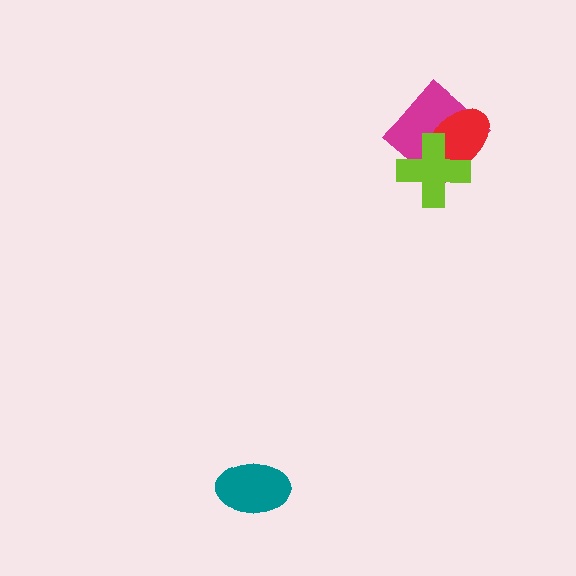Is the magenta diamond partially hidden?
Yes, it is partially covered by another shape.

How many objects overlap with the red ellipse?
2 objects overlap with the red ellipse.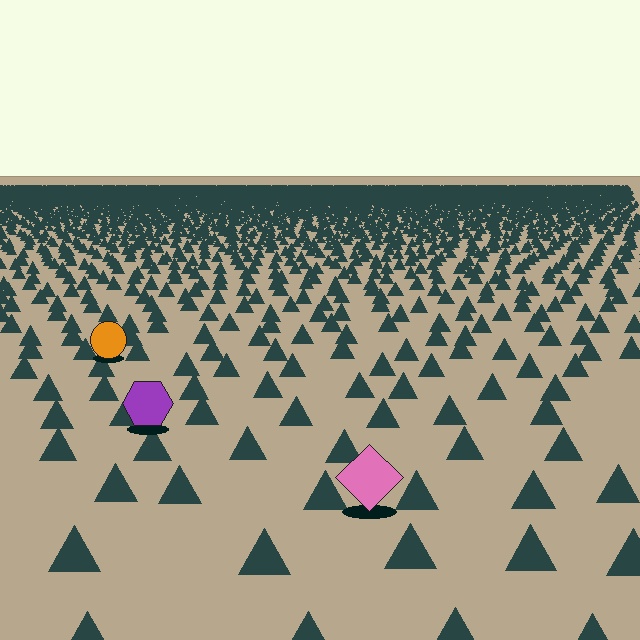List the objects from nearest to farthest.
From nearest to farthest: the pink diamond, the purple hexagon, the orange circle.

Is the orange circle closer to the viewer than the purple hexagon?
No. The purple hexagon is closer — you can tell from the texture gradient: the ground texture is coarser near it.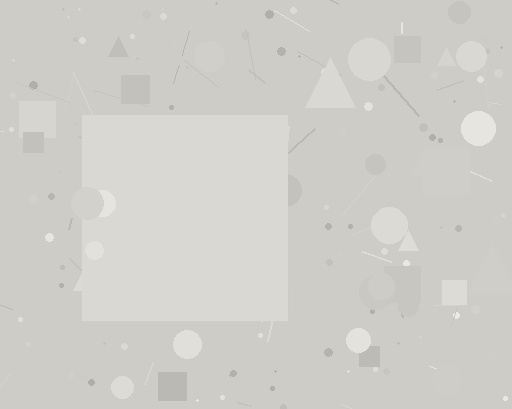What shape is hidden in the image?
A square is hidden in the image.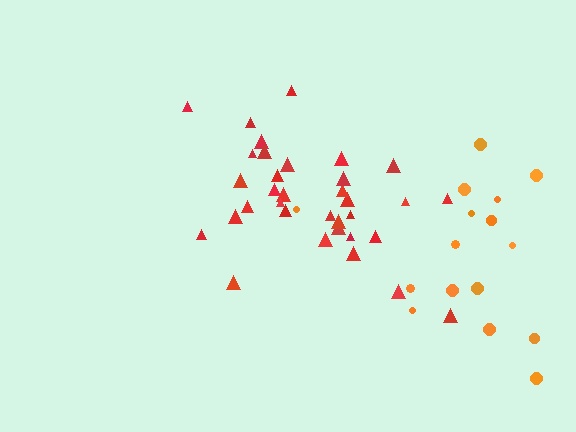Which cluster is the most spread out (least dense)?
Orange.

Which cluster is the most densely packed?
Red.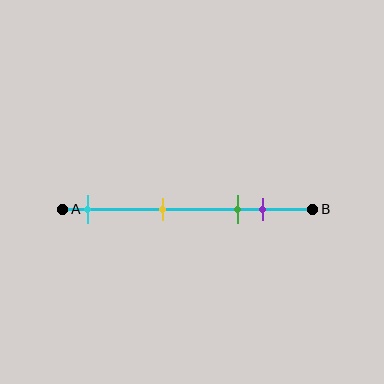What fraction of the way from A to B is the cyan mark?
The cyan mark is approximately 10% (0.1) of the way from A to B.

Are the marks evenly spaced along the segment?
No, the marks are not evenly spaced.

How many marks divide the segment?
There are 4 marks dividing the segment.